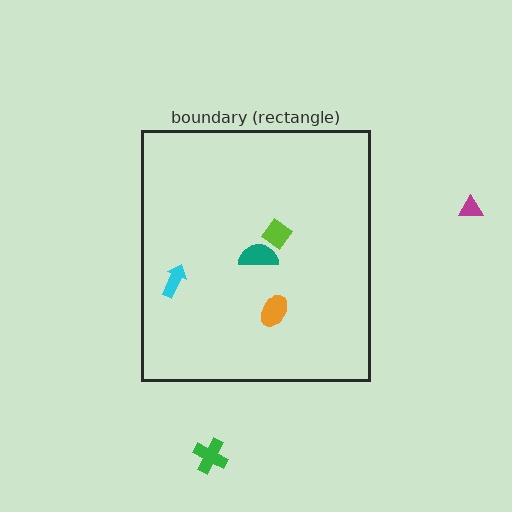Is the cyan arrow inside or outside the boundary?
Inside.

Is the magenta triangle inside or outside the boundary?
Outside.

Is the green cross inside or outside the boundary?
Outside.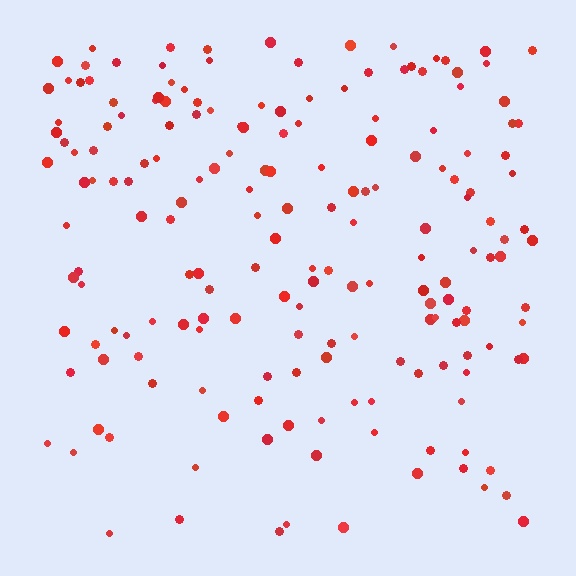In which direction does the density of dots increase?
From bottom to top, with the top side densest.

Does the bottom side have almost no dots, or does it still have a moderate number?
Still a moderate number, just noticeably fewer than the top.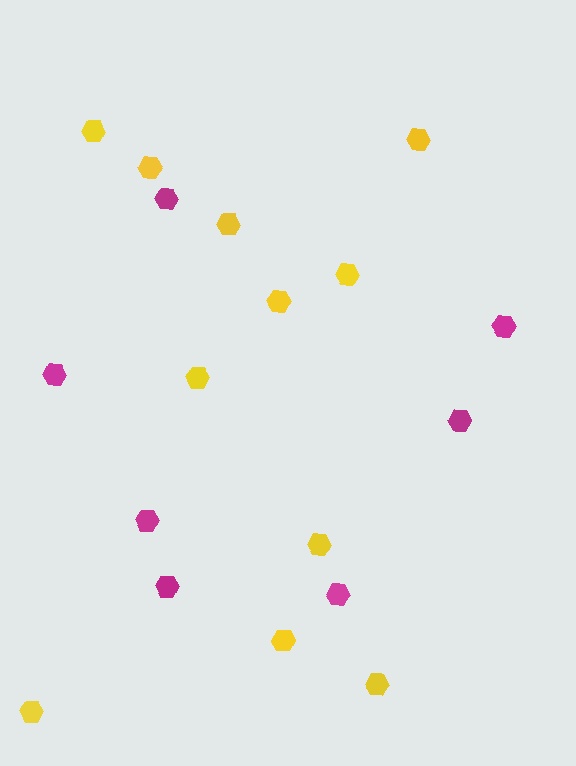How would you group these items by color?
There are 2 groups: one group of yellow hexagons (11) and one group of magenta hexagons (7).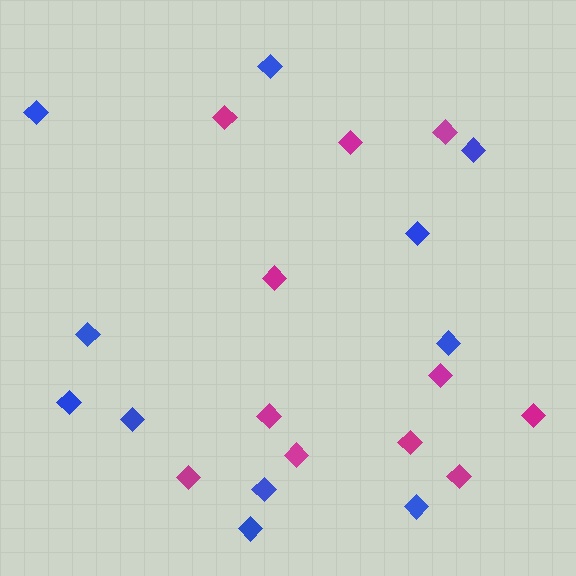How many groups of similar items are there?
There are 2 groups: one group of magenta diamonds (11) and one group of blue diamonds (11).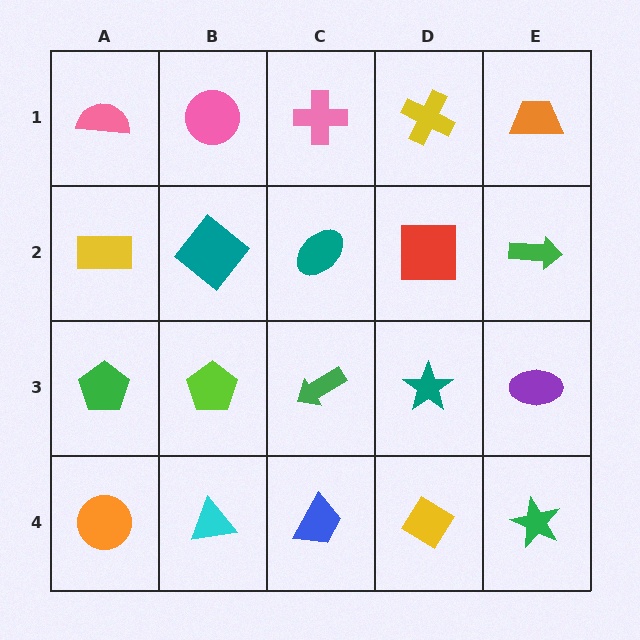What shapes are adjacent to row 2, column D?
A yellow cross (row 1, column D), a teal star (row 3, column D), a teal ellipse (row 2, column C), a green arrow (row 2, column E).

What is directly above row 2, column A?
A pink semicircle.